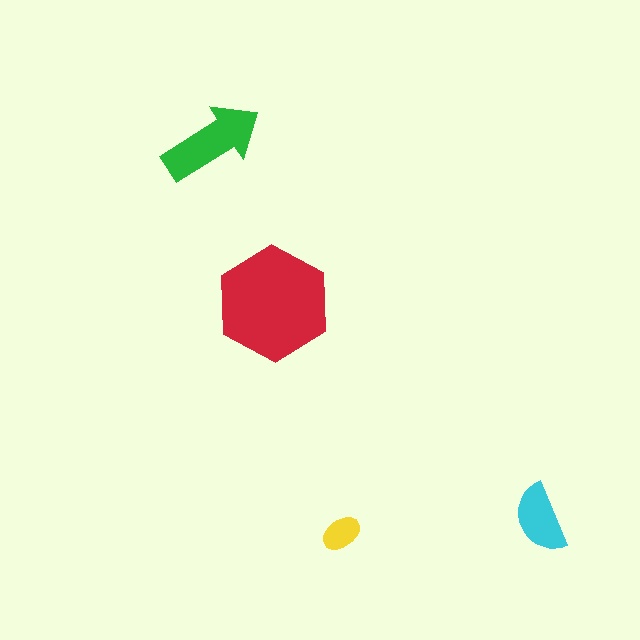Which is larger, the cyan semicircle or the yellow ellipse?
The cyan semicircle.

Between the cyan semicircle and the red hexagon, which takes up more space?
The red hexagon.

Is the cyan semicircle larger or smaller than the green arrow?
Smaller.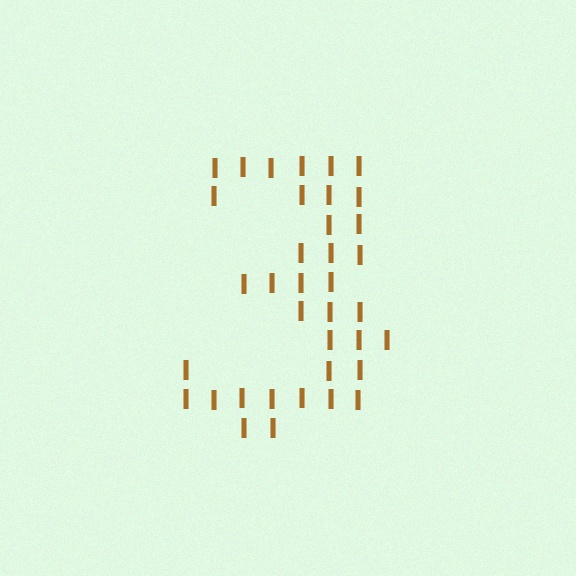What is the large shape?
The large shape is the digit 3.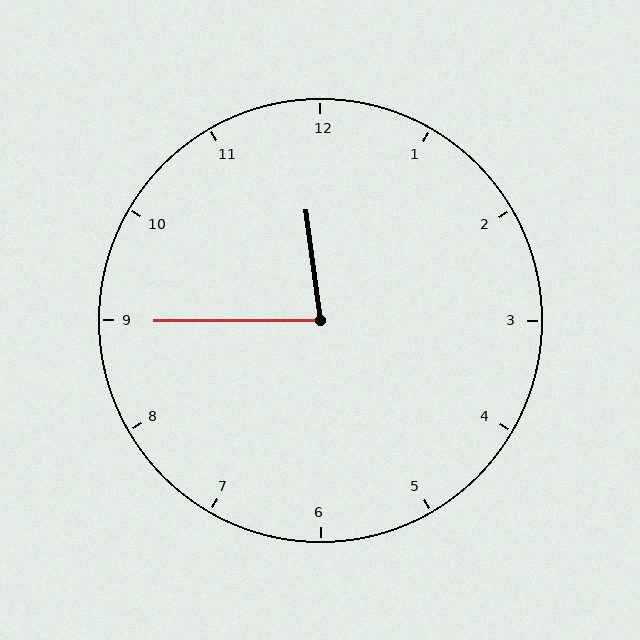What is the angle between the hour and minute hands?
Approximately 82 degrees.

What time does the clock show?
11:45.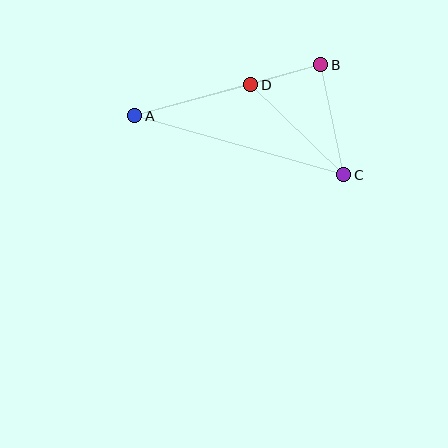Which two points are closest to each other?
Points B and D are closest to each other.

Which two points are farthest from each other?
Points A and C are farthest from each other.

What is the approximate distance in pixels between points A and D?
The distance between A and D is approximately 120 pixels.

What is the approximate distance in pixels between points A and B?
The distance between A and B is approximately 193 pixels.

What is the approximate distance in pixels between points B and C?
The distance between B and C is approximately 113 pixels.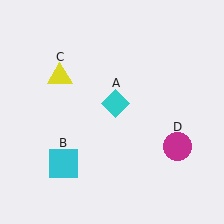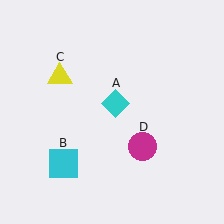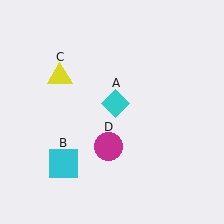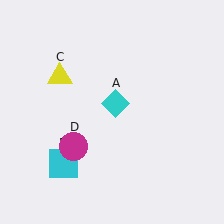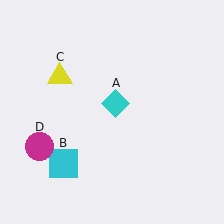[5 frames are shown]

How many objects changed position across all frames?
1 object changed position: magenta circle (object D).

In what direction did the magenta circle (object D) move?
The magenta circle (object D) moved left.